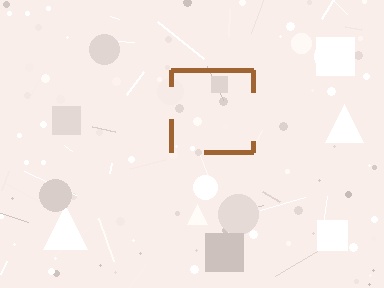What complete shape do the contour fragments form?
The contour fragments form a square.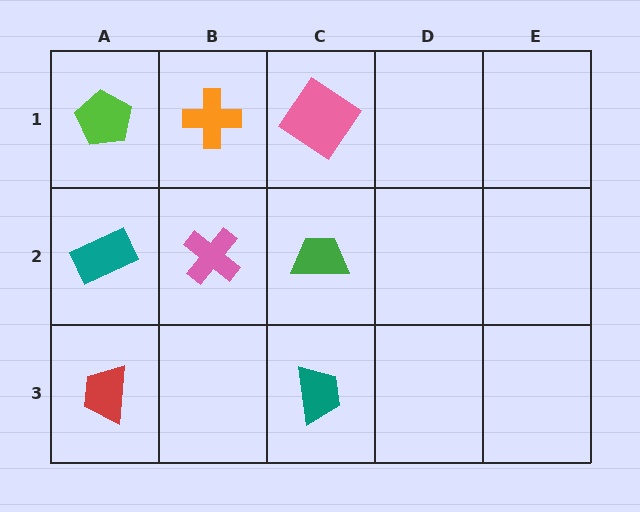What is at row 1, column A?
A lime pentagon.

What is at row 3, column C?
A teal trapezoid.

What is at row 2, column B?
A pink cross.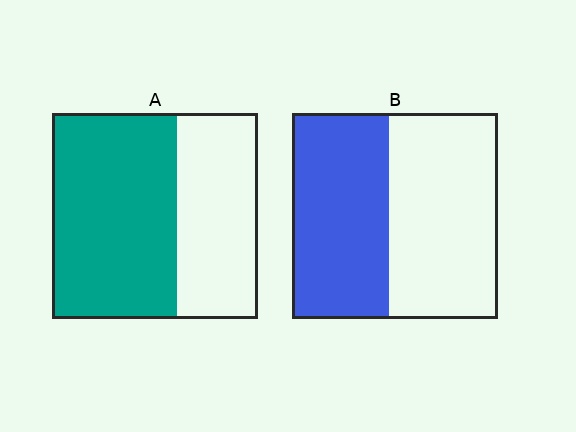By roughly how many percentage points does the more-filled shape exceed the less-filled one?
By roughly 15 percentage points (A over B).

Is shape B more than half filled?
Roughly half.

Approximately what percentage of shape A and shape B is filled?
A is approximately 60% and B is approximately 45%.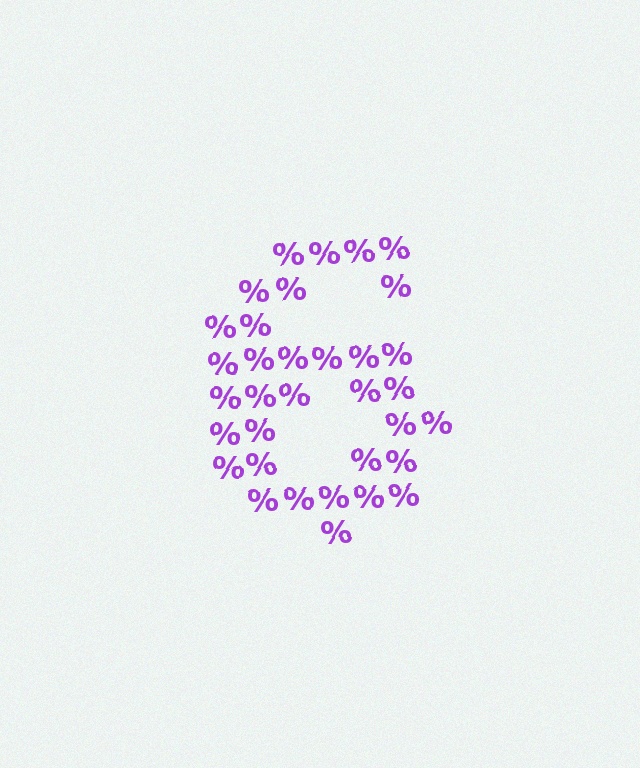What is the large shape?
The large shape is the digit 6.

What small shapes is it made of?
It is made of small percent signs.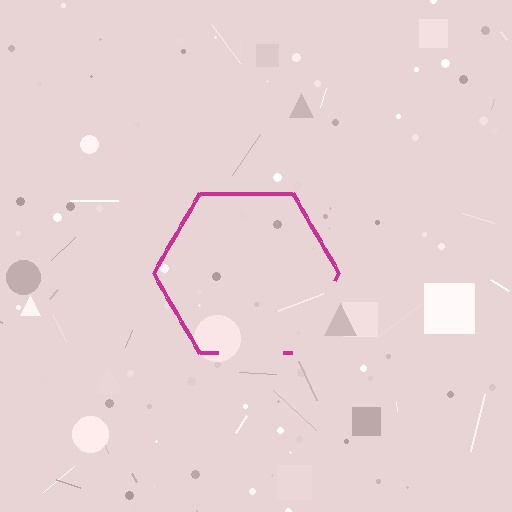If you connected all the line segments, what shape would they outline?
They would outline a hexagon.